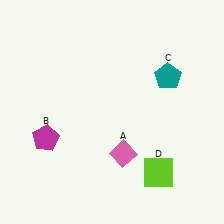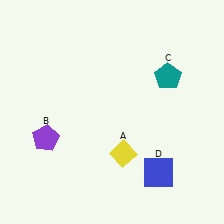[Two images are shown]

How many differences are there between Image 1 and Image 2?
There are 3 differences between the two images.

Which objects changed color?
A changed from pink to yellow. B changed from magenta to purple. D changed from lime to blue.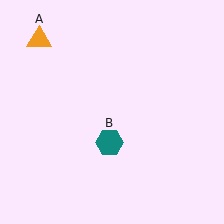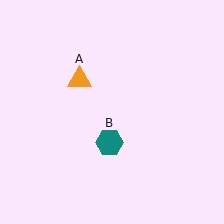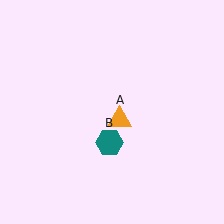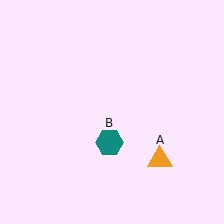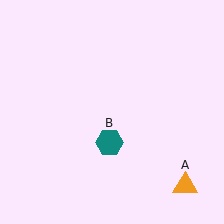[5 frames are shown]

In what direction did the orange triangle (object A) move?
The orange triangle (object A) moved down and to the right.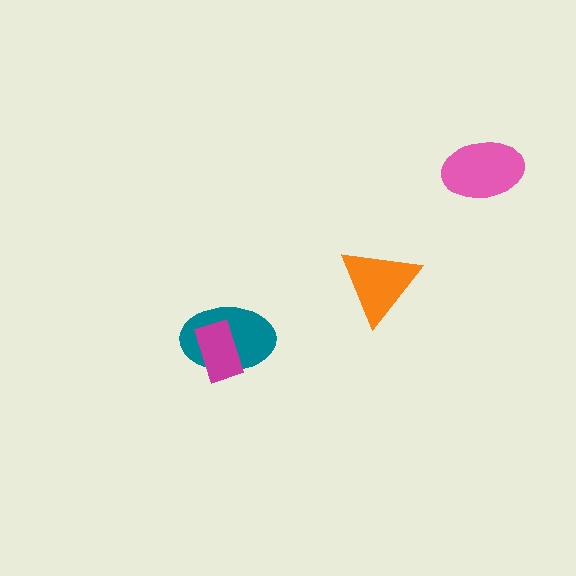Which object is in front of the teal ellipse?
The magenta rectangle is in front of the teal ellipse.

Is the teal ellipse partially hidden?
Yes, it is partially covered by another shape.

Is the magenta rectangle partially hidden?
No, no other shape covers it.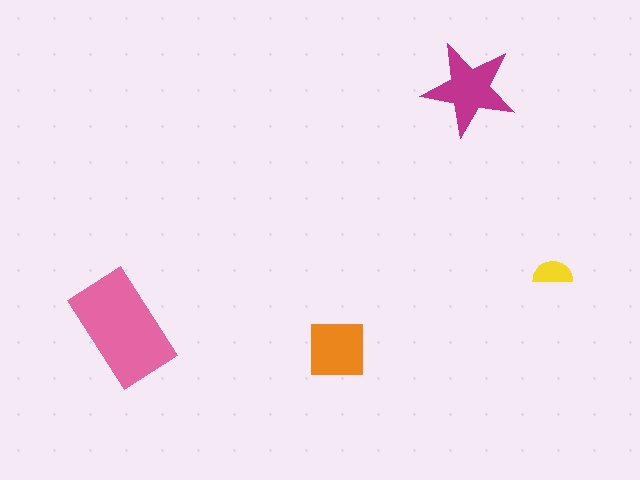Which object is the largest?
The pink rectangle.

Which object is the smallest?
The yellow semicircle.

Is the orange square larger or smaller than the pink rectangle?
Smaller.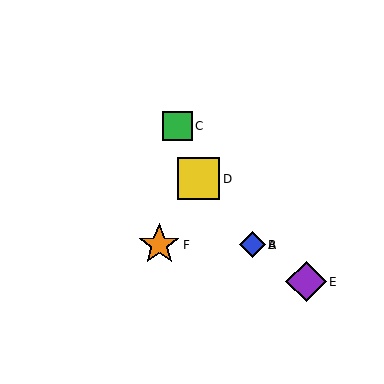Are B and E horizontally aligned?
No, B is at y≈245 and E is at y≈282.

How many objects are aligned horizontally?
3 objects (A, B, F) are aligned horizontally.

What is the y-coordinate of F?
Object F is at y≈245.